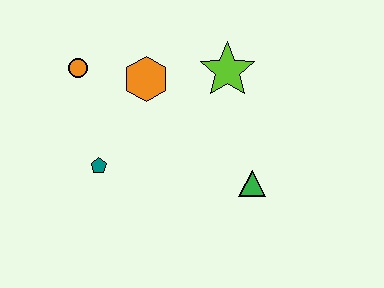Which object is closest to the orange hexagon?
The orange circle is closest to the orange hexagon.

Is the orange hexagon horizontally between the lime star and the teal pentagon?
Yes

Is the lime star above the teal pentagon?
Yes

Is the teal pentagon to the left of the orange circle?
No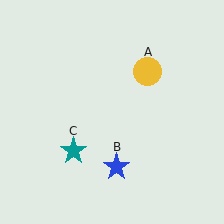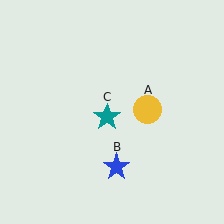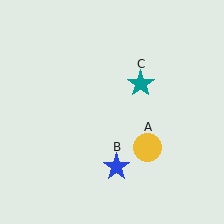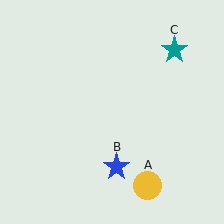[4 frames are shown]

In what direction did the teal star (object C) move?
The teal star (object C) moved up and to the right.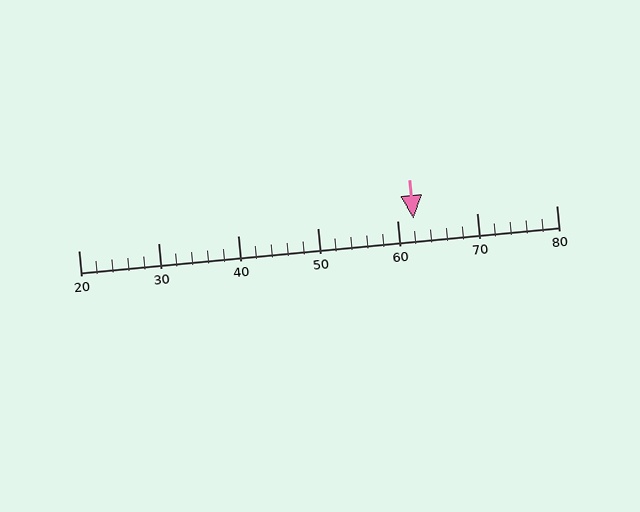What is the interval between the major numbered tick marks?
The major tick marks are spaced 10 units apart.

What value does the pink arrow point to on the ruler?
The pink arrow points to approximately 62.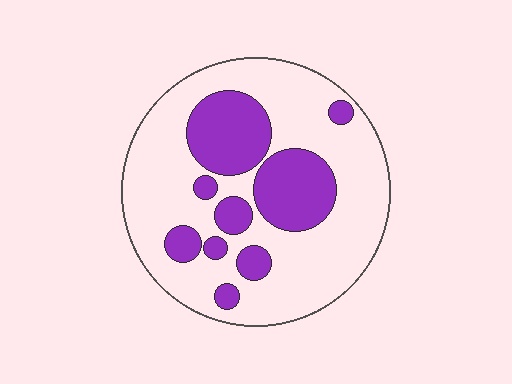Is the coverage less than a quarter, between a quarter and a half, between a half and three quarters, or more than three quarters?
Between a quarter and a half.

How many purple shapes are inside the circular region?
9.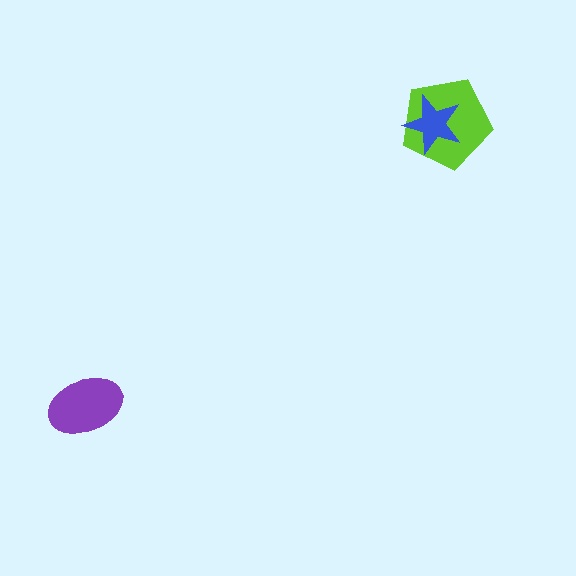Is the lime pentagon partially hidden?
Yes, it is partially covered by another shape.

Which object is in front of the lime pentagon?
The blue star is in front of the lime pentagon.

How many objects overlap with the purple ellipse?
0 objects overlap with the purple ellipse.